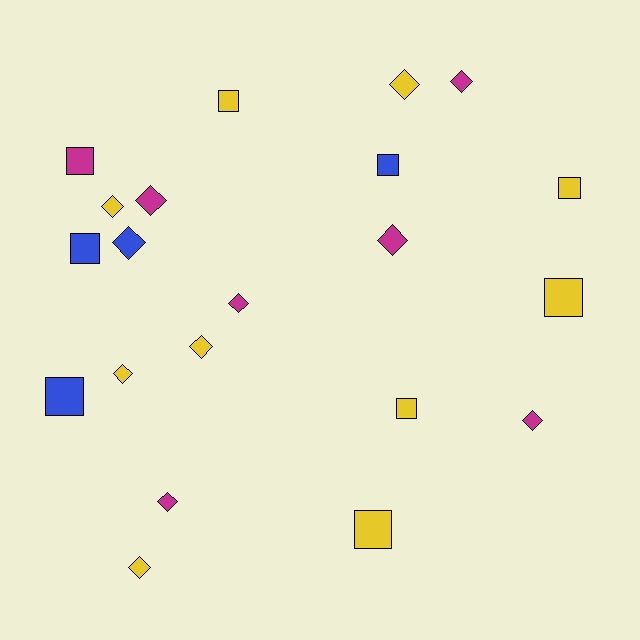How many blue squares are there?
There are 3 blue squares.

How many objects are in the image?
There are 21 objects.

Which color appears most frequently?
Yellow, with 10 objects.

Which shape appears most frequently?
Diamond, with 12 objects.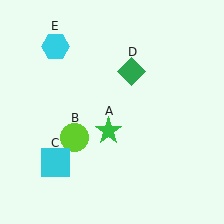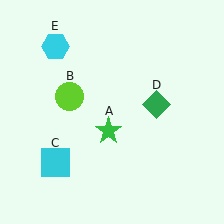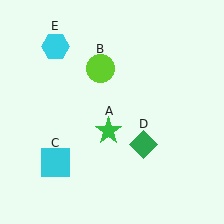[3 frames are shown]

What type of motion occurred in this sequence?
The lime circle (object B), green diamond (object D) rotated clockwise around the center of the scene.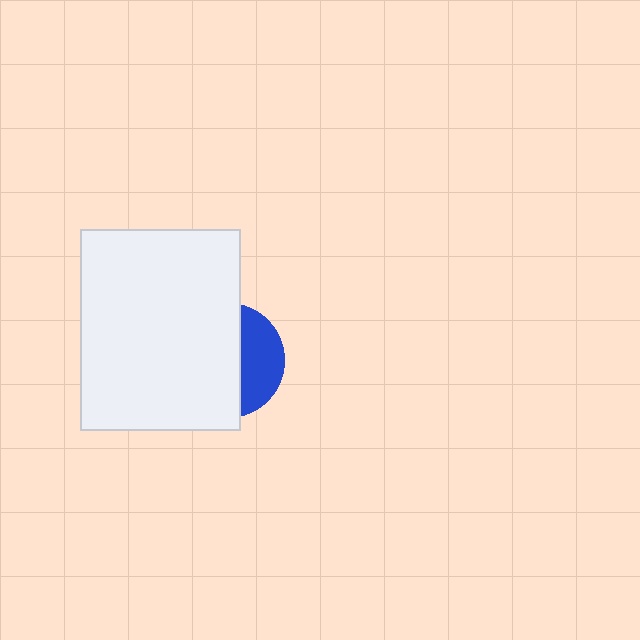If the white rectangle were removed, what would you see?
You would see the complete blue circle.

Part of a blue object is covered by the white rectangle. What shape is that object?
It is a circle.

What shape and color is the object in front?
The object in front is a white rectangle.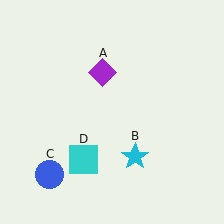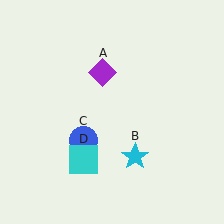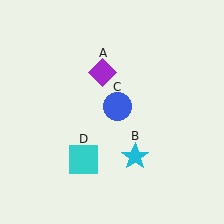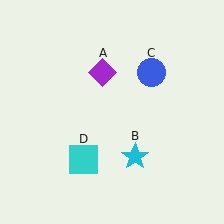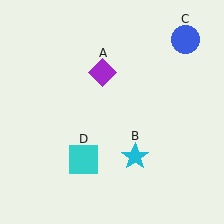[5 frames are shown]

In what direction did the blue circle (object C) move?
The blue circle (object C) moved up and to the right.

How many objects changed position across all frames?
1 object changed position: blue circle (object C).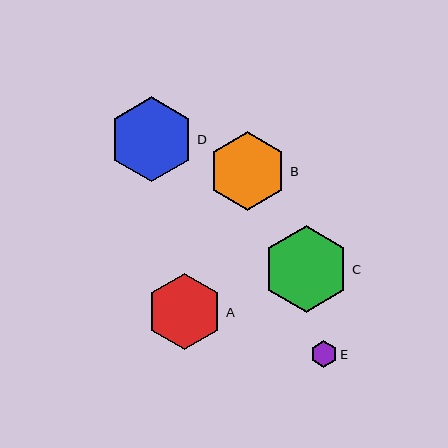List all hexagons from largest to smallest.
From largest to smallest: C, D, B, A, E.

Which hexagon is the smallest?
Hexagon E is the smallest with a size of approximately 27 pixels.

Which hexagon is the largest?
Hexagon C is the largest with a size of approximately 86 pixels.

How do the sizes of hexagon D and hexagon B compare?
Hexagon D and hexagon B are approximately the same size.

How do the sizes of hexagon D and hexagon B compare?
Hexagon D and hexagon B are approximately the same size.